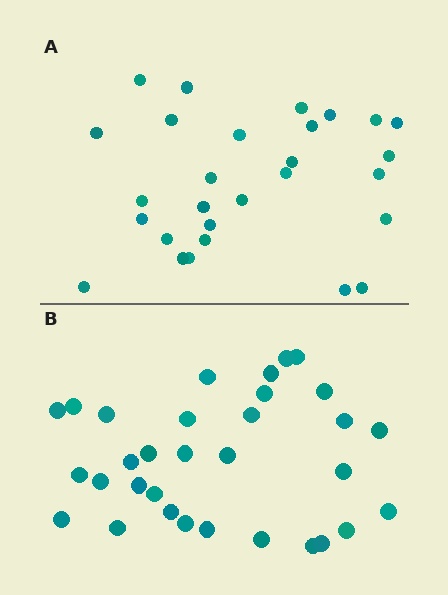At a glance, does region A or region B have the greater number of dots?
Region B (the bottom region) has more dots.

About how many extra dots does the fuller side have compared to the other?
Region B has about 4 more dots than region A.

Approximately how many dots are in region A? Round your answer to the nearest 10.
About 30 dots. (The exact count is 28, which rounds to 30.)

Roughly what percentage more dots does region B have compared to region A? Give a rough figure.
About 15% more.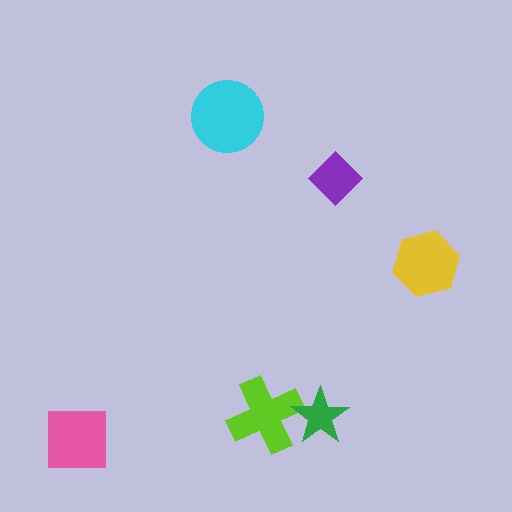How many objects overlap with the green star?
1 object overlaps with the green star.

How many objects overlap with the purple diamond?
0 objects overlap with the purple diamond.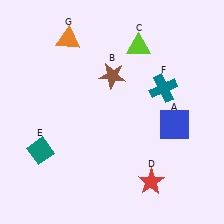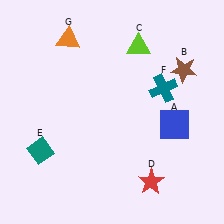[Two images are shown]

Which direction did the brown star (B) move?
The brown star (B) moved right.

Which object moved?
The brown star (B) moved right.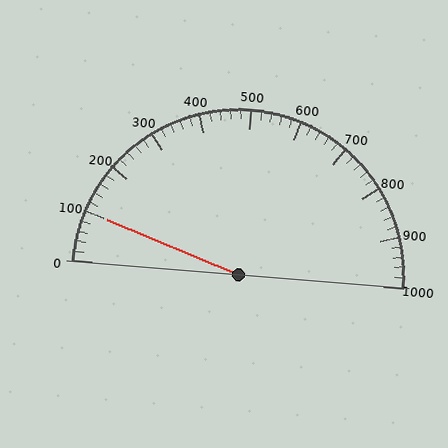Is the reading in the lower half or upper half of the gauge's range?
The reading is in the lower half of the range (0 to 1000).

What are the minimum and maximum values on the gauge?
The gauge ranges from 0 to 1000.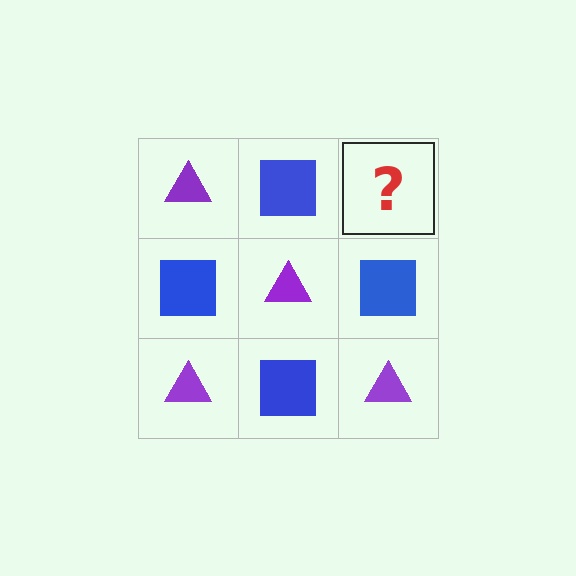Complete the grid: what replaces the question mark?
The question mark should be replaced with a purple triangle.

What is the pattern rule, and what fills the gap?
The rule is that it alternates purple triangle and blue square in a checkerboard pattern. The gap should be filled with a purple triangle.